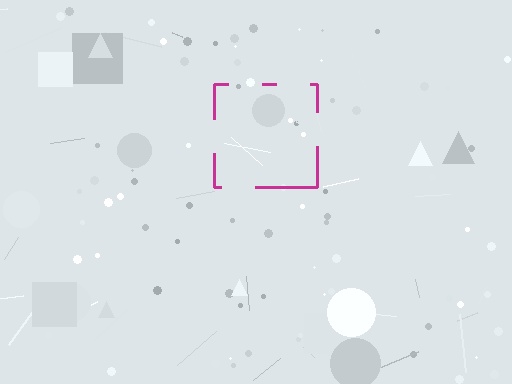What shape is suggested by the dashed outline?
The dashed outline suggests a square.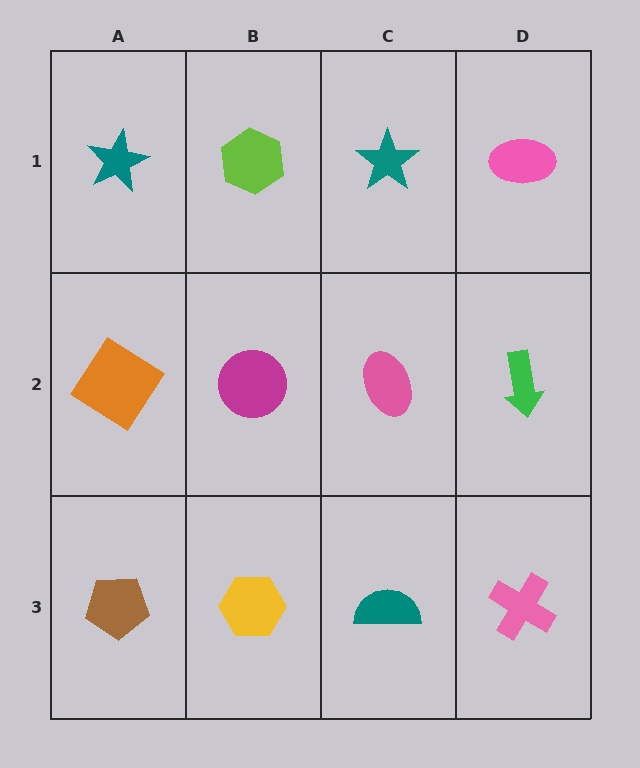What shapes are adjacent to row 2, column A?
A teal star (row 1, column A), a brown pentagon (row 3, column A), a magenta circle (row 2, column B).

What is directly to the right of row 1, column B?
A teal star.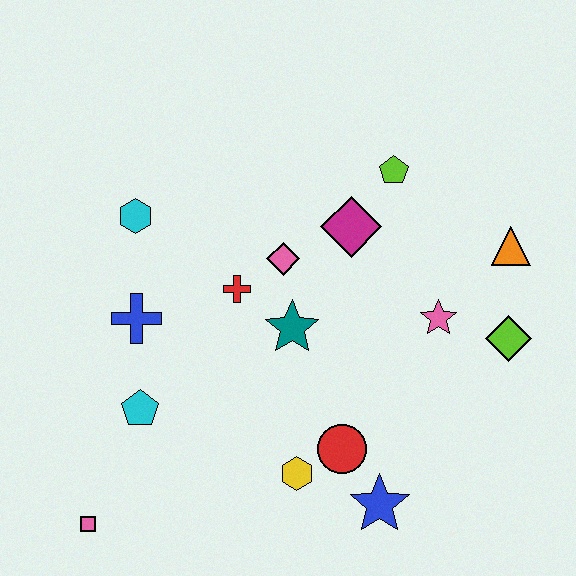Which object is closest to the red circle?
The yellow hexagon is closest to the red circle.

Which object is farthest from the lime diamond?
The pink square is farthest from the lime diamond.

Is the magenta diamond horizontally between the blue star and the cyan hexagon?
Yes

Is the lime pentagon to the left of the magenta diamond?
No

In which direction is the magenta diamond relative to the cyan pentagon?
The magenta diamond is to the right of the cyan pentagon.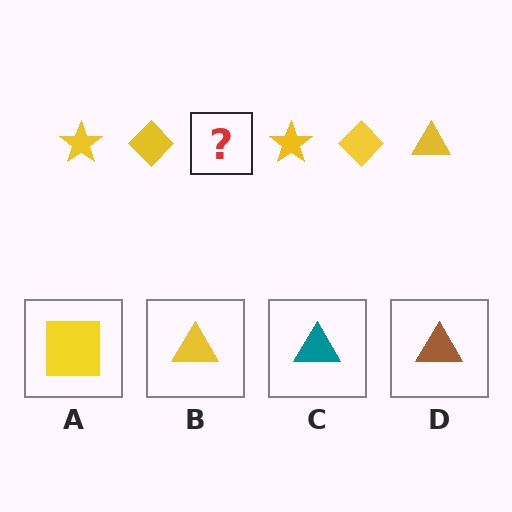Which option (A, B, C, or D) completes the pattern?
B.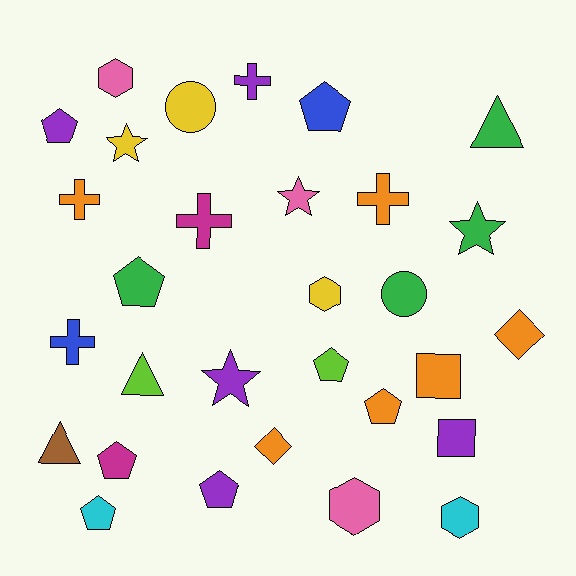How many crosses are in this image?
There are 5 crosses.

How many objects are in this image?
There are 30 objects.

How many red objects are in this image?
There are no red objects.